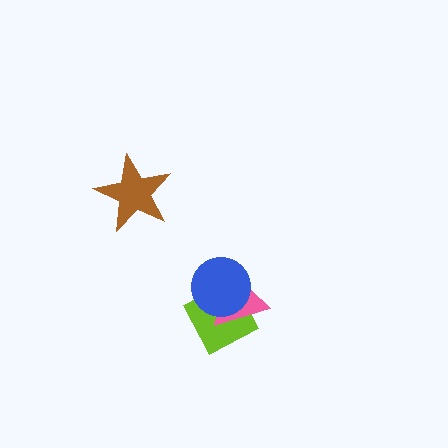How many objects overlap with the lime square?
2 objects overlap with the lime square.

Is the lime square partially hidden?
Yes, it is partially covered by another shape.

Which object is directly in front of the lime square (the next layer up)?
The pink triangle is directly in front of the lime square.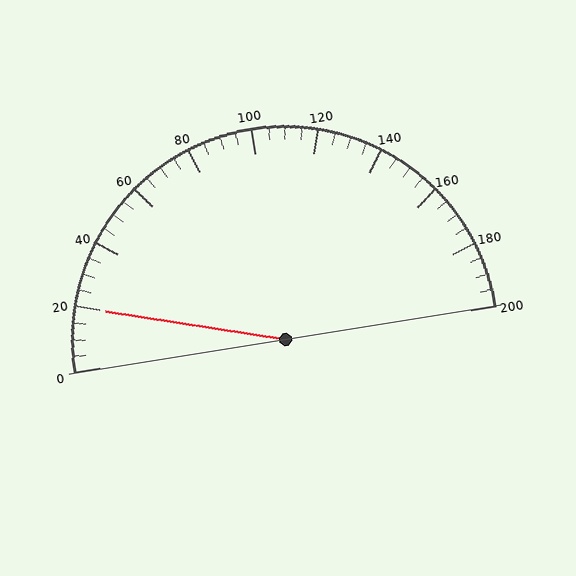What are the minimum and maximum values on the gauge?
The gauge ranges from 0 to 200.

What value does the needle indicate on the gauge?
The needle indicates approximately 20.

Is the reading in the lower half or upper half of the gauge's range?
The reading is in the lower half of the range (0 to 200).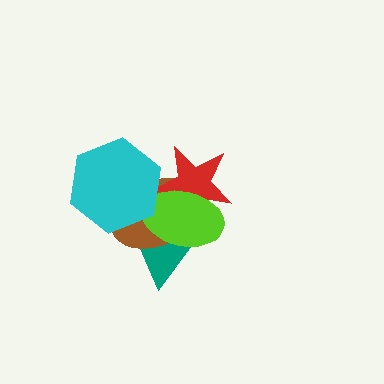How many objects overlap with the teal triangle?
2 objects overlap with the teal triangle.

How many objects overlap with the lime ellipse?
4 objects overlap with the lime ellipse.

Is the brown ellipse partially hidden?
Yes, it is partially covered by another shape.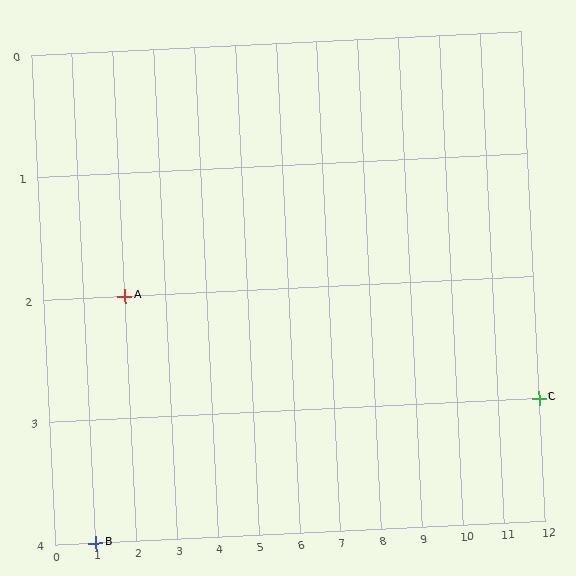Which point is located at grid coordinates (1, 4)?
Point B is at (1, 4).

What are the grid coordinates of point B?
Point B is at grid coordinates (1, 4).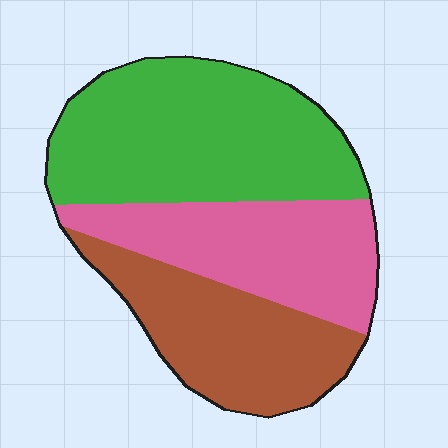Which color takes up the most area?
Green, at roughly 45%.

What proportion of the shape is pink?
Pink takes up about one quarter (1/4) of the shape.